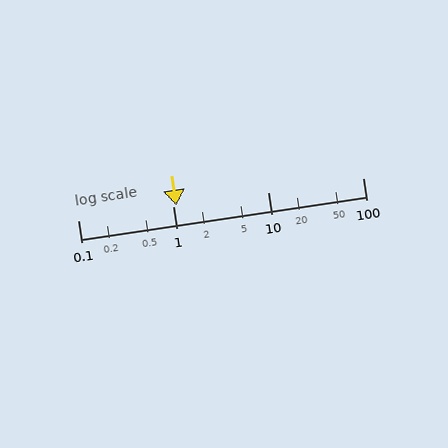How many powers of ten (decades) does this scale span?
The scale spans 3 decades, from 0.1 to 100.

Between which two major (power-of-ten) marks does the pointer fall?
The pointer is between 1 and 10.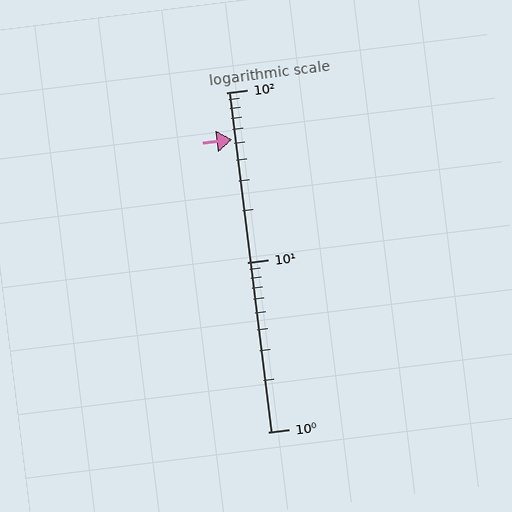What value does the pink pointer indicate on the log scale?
The pointer indicates approximately 53.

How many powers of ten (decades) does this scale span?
The scale spans 2 decades, from 1 to 100.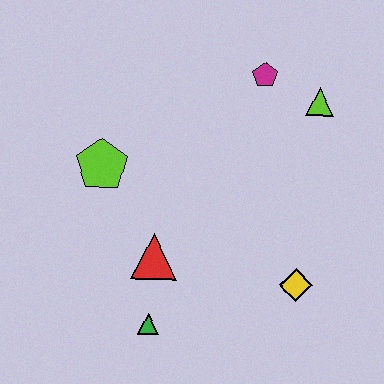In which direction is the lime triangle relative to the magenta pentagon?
The lime triangle is to the right of the magenta pentagon.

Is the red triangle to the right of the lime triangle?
No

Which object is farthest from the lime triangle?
The green triangle is farthest from the lime triangle.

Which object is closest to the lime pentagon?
The red triangle is closest to the lime pentagon.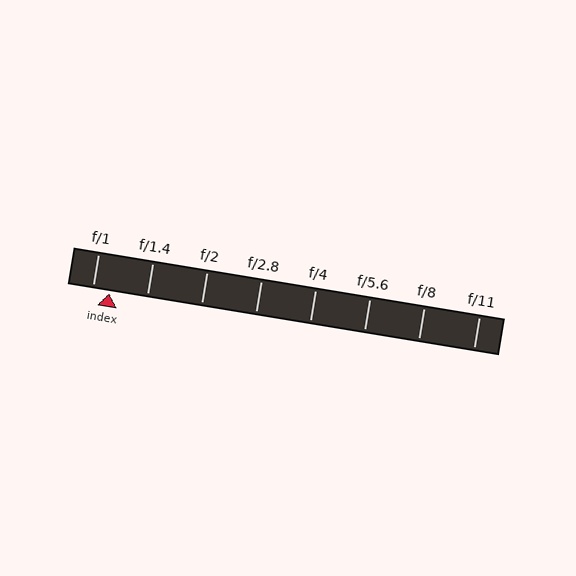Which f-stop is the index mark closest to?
The index mark is closest to f/1.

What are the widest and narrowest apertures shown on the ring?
The widest aperture shown is f/1 and the narrowest is f/11.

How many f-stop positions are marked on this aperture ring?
There are 8 f-stop positions marked.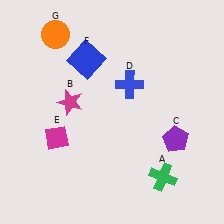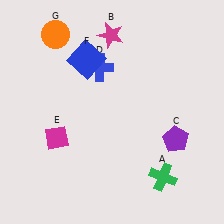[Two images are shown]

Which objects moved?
The objects that moved are: the magenta star (B), the blue cross (D).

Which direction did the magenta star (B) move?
The magenta star (B) moved up.